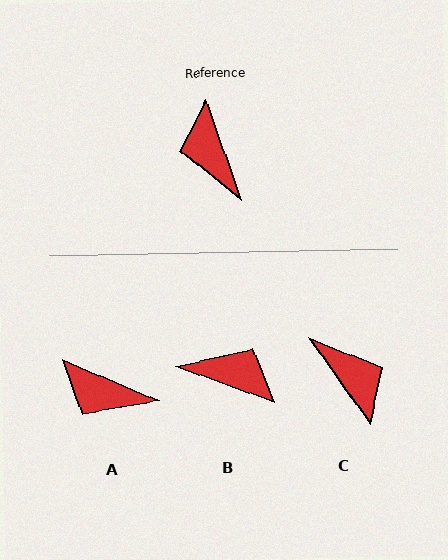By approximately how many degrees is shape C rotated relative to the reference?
Approximately 165 degrees clockwise.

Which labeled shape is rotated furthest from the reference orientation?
C, about 165 degrees away.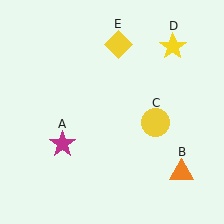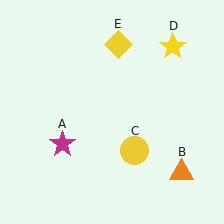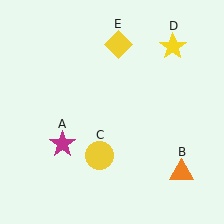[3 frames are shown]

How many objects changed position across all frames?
1 object changed position: yellow circle (object C).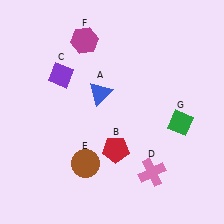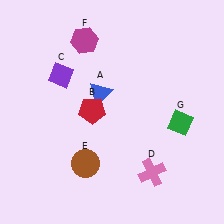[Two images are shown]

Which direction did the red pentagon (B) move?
The red pentagon (B) moved up.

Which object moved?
The red pentagon (B) moved up.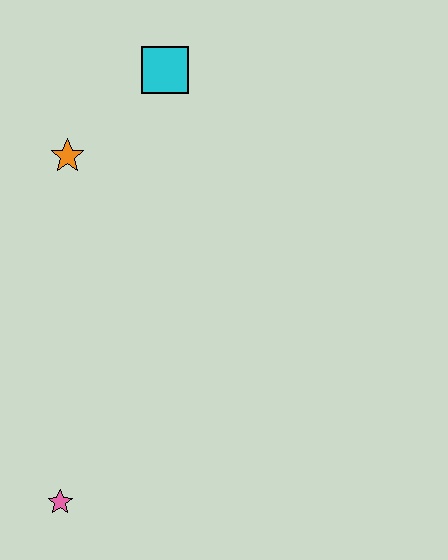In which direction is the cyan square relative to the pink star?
The cyan square is above the pink star.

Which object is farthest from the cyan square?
The pink star is farthest from the cyan square.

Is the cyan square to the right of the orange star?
Yes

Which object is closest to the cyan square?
The orange star is closest to the cyan square.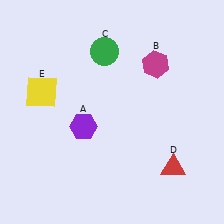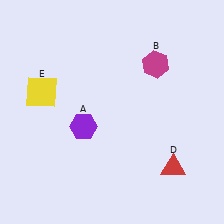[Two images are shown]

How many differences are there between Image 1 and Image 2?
There is 1 difference between the two images.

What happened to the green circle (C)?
The green circle (C) was removed in Image 2. It was in the top-left area of Image 1.